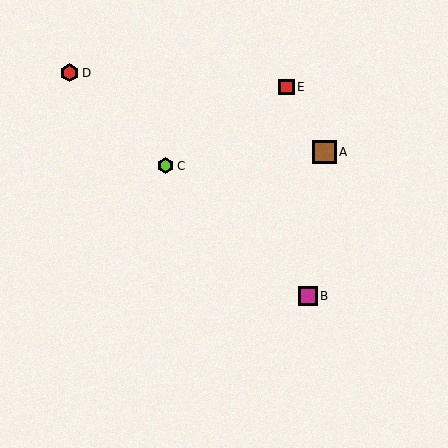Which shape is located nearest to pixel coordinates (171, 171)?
The lime hexagon (labeled C) at (166, 166) is nearest to that location.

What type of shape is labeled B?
Shape B is a magenta square.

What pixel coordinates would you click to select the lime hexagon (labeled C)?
Click at (166, 166) to select the lime hexagon C.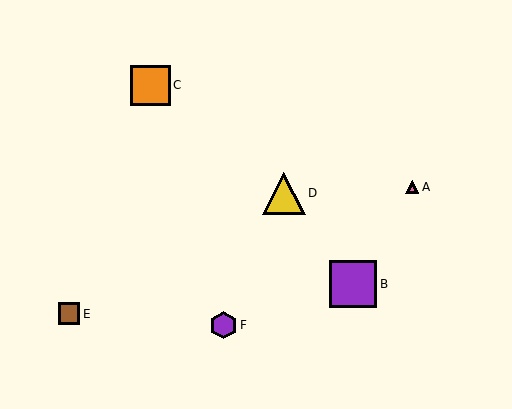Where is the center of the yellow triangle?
The center of the yellow triangle is at (284, 193).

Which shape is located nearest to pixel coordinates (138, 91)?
The orange square (labeled C) at (151, 85) is nearest to that location.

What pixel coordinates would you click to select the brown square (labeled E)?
Click at (69, 314) to select the brown square E.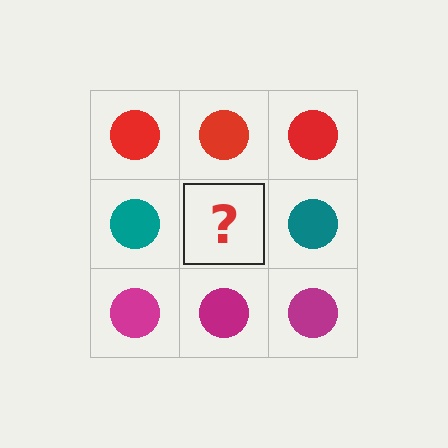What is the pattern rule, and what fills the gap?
The rule is that each row has a consistent color. The gap should be filled with a teal circle.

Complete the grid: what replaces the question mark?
The question mark should be replaced with a teal circle.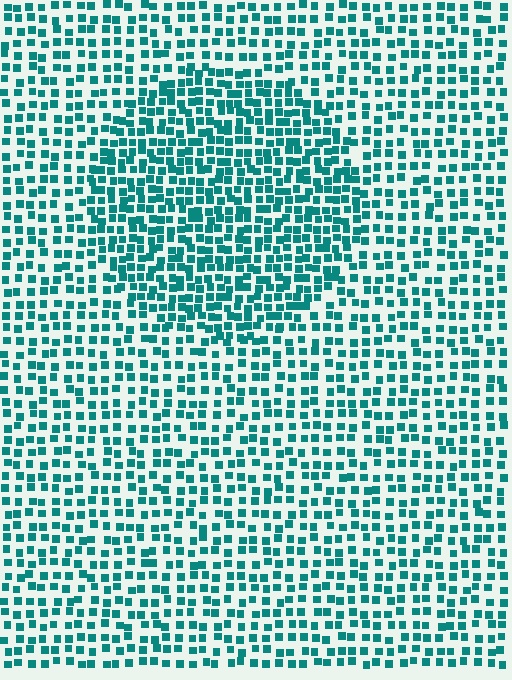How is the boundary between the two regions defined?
The boundary is defined by a change in element density (approximately 1.6x ratio). All elements are the same color, size, and shape.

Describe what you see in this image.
The image contains small teal elements arranged at two different densities. A circle-shaped region is visible where the elements are more densely packed than the surrounding area.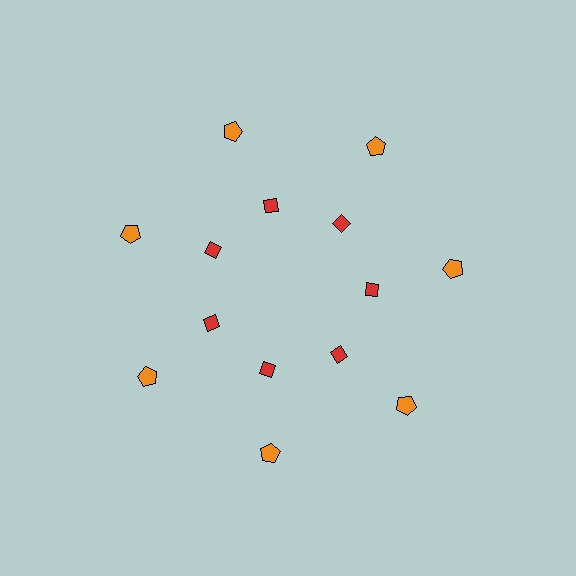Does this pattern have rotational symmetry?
Yes, this pattern has 7-fold rotational symmetry. It looks the same after rotating 51 degrees around the center.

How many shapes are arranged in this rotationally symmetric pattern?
There are 14 shapes, arranged in 7 groups of 2.